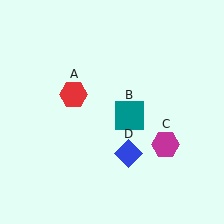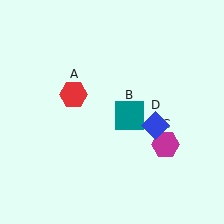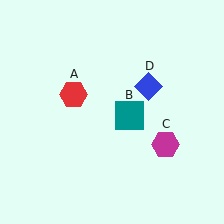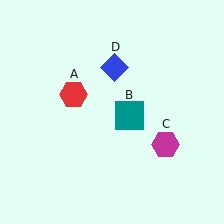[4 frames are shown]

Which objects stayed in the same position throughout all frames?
Red hexagon (object A) and teal square (object B) and magenta hexagon (object C) remained stationary.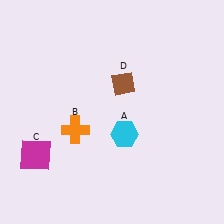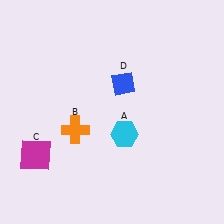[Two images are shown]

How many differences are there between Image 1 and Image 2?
There is 1 difference between the two images.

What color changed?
The diamond (D) changed from brown in Image 1 to blue in Image 2.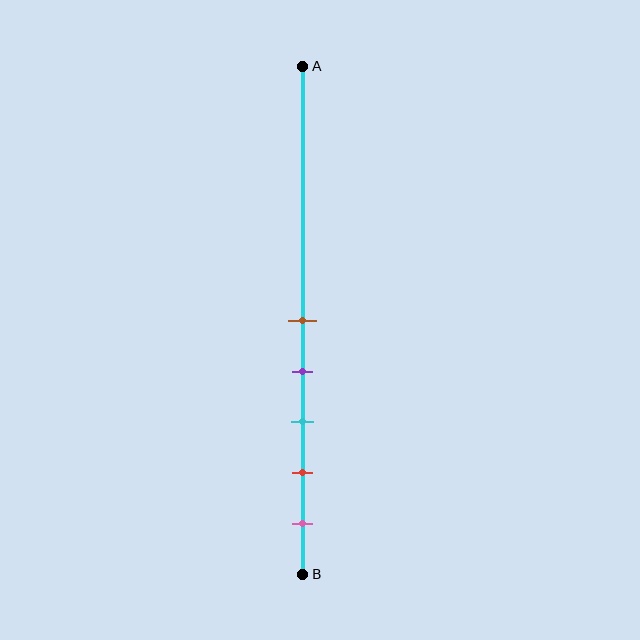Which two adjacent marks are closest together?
The brown and purple marks are the closest adjacent pair.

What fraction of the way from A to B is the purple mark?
The purple mark is approximately 60% (0.6) of the way from A to B.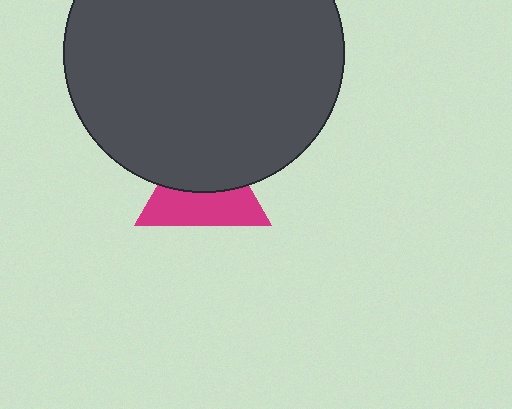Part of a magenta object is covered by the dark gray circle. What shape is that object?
It is a triangle.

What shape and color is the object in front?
The object in front is a dark gray circle.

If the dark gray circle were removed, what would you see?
You would see the complete magenta triangle.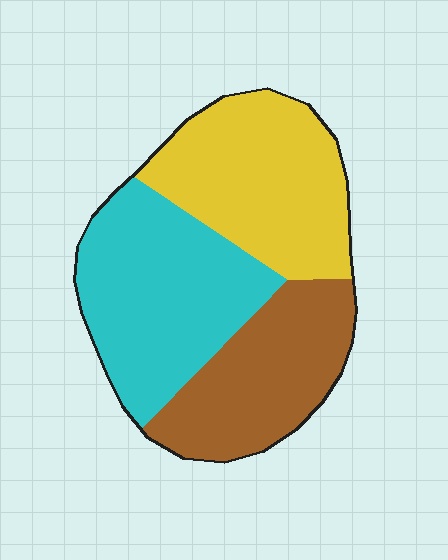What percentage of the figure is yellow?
Yellow covers around 35% of the figure.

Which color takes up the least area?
Brown, at roughly 30%.